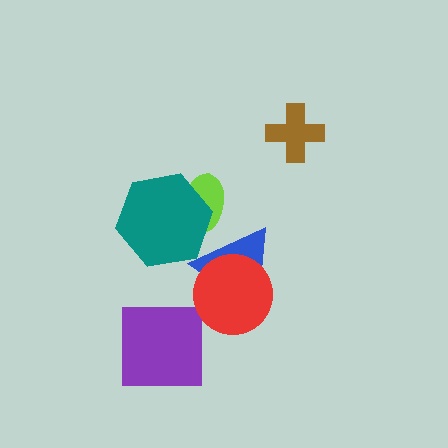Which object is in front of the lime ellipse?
The teal hexagon is in front of the lime ellipse.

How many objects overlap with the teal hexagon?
2 objects overlap with the teal hexagon.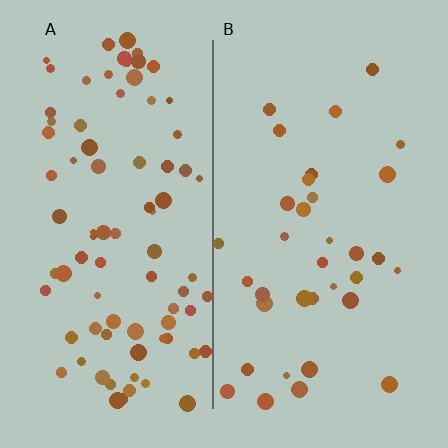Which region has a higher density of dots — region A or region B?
A (the left).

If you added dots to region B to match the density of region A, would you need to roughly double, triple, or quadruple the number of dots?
Approximately double.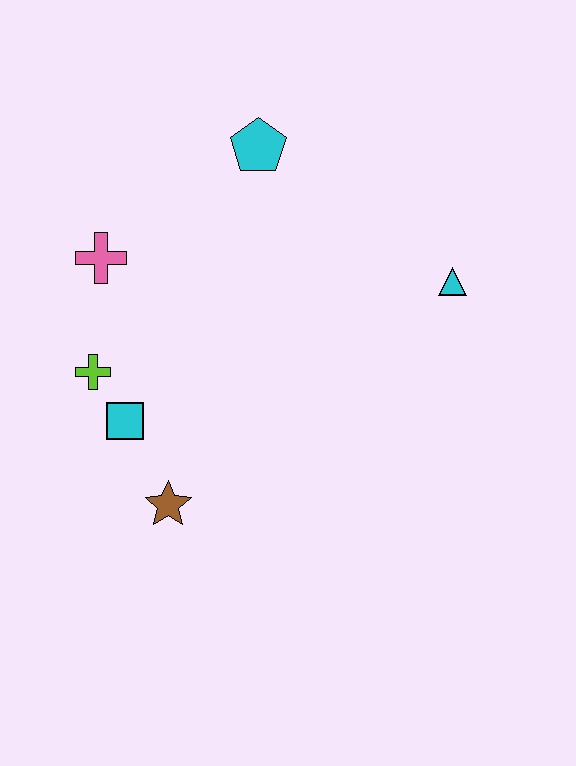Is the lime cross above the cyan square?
Yes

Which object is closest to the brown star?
The cyan square is closest to the brown star.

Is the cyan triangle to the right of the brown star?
Yes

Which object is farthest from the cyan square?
The cyan triangle is farthest from the cyan square.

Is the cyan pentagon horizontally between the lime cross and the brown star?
No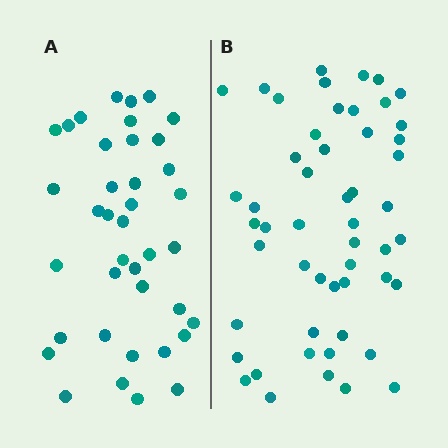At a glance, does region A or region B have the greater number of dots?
Region B (the right region) has more dots.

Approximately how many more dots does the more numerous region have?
Region B has approximately 15 more dots than region A.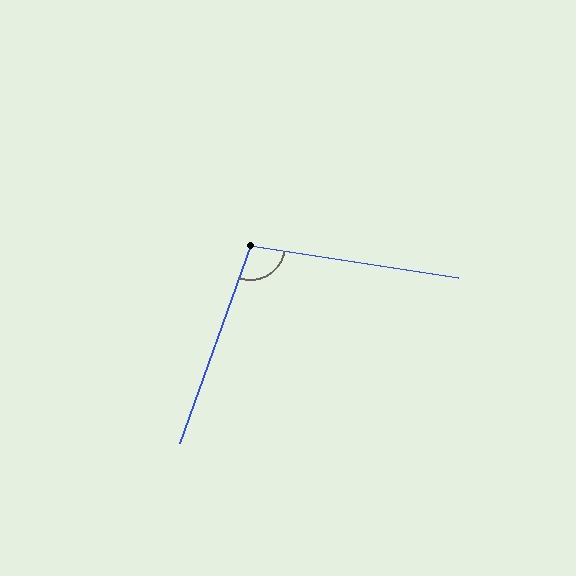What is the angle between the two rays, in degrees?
Approximately 101 degrees.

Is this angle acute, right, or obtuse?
It is obtuse.